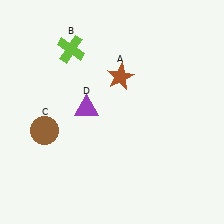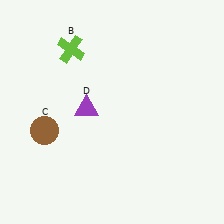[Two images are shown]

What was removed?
The brown star (A) was removed in Image 2.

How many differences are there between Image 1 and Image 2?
There is 1 difference between the two images.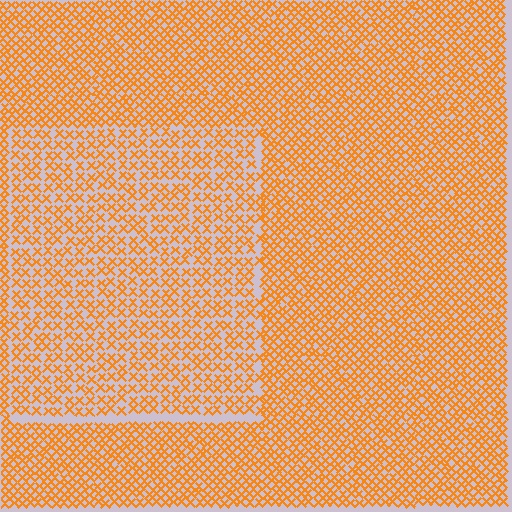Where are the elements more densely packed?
The elements are more densely packed outside the rectangle boundary.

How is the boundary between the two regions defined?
The boundary is defined by a change in element density (approximately 1.6x ratio). All elements are the same color, size, and shape.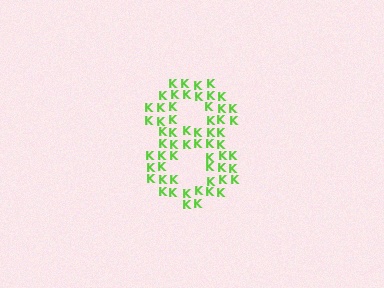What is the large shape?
The large shape is the digit 8.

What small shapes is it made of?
It is made of small letter K's.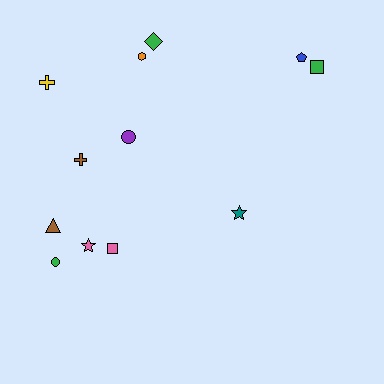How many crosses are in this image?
There are 2 crosses.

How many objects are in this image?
There are 12 objects.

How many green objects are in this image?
There are 3 green objects.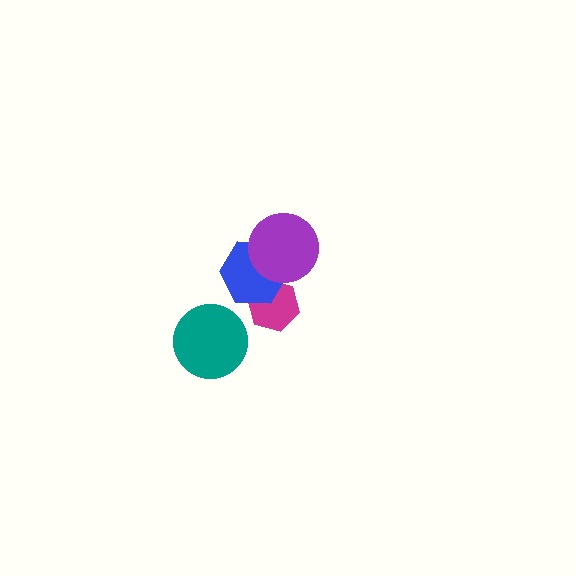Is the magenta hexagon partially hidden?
Yes, it is partially covered by another shape.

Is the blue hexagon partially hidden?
Yes, it is partially covered by another shape.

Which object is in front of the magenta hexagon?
The blue hexagon is in front of the magenta hexagon.